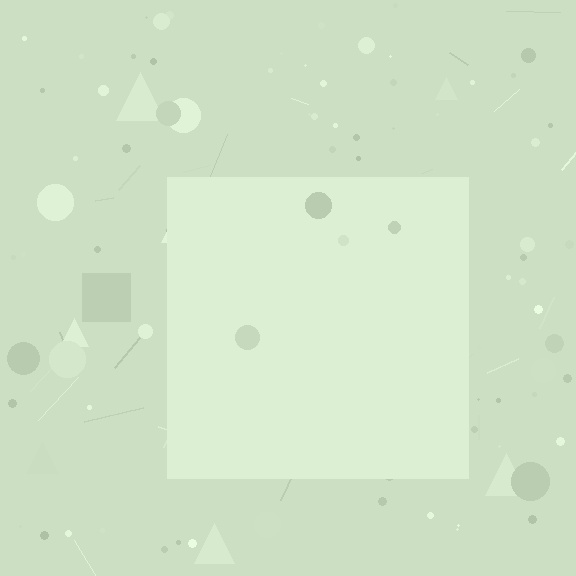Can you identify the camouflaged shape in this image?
The camouflaged shape is a square.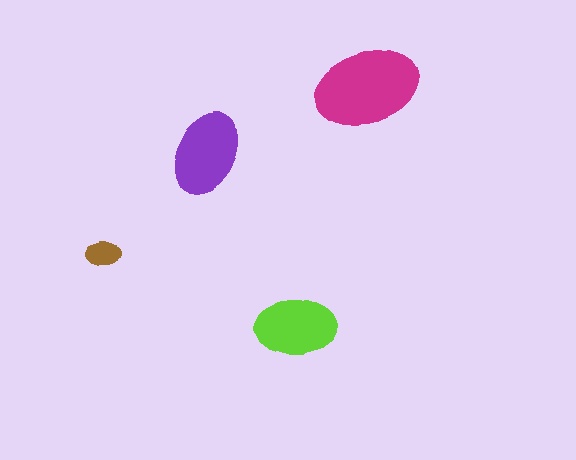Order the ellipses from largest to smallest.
the magenta one, the purple one, the lime one, the brown one.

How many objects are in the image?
There are 4 objects in the image.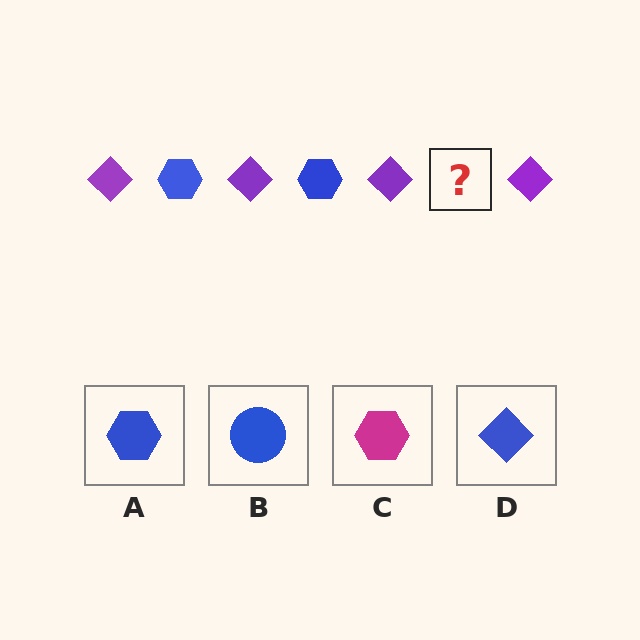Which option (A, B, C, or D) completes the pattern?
A.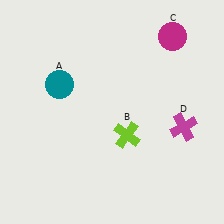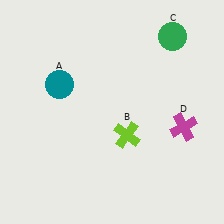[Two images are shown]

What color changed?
The circle (C) changed from magenta in Image 1 to green in Image 2.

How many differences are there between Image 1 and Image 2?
There is 1 difference between the two images.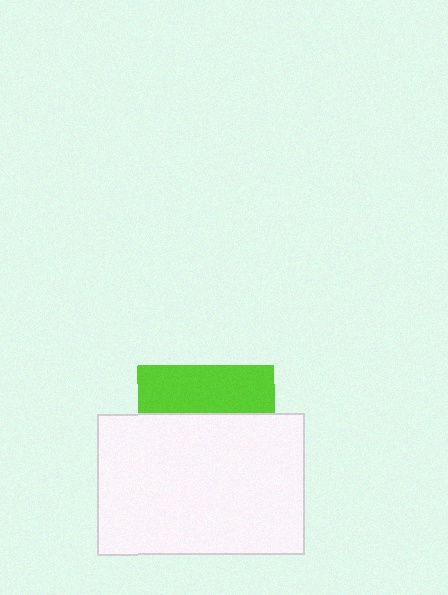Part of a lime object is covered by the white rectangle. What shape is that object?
It is a square.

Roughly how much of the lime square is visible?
A small part of it is visible (roughly 35%).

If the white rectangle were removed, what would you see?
You would see the complete lime square.